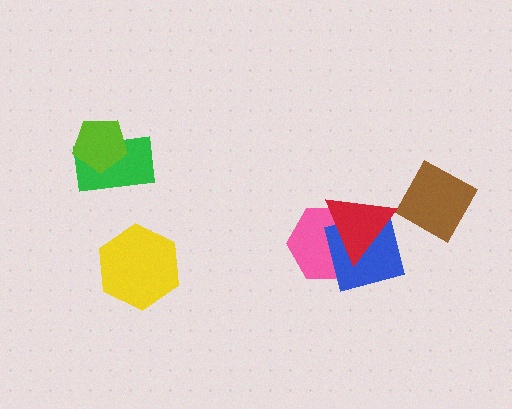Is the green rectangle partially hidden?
Yes, it is partially covered by another shape.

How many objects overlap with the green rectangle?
1 object overlaps with the green rectangle.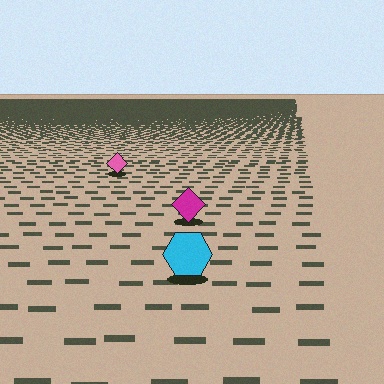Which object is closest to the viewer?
The cyan hexagon is closest. The texture marks near it are larger and more spread out.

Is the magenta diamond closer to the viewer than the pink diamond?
Yes. The magenta diamond is closer — you can tell from the texture gradient: the ground texture is coarser near it.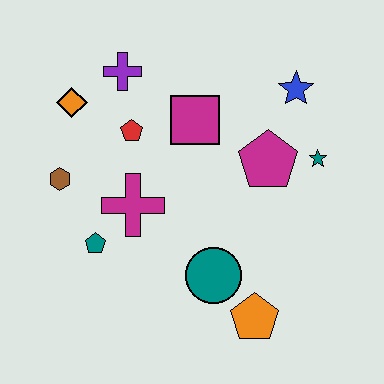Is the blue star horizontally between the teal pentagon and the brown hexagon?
No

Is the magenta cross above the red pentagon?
No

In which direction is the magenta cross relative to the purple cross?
The magenta cross is below the purple cross.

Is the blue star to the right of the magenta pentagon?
Yes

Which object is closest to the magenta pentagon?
The teal star is closest to the magenta pentagon.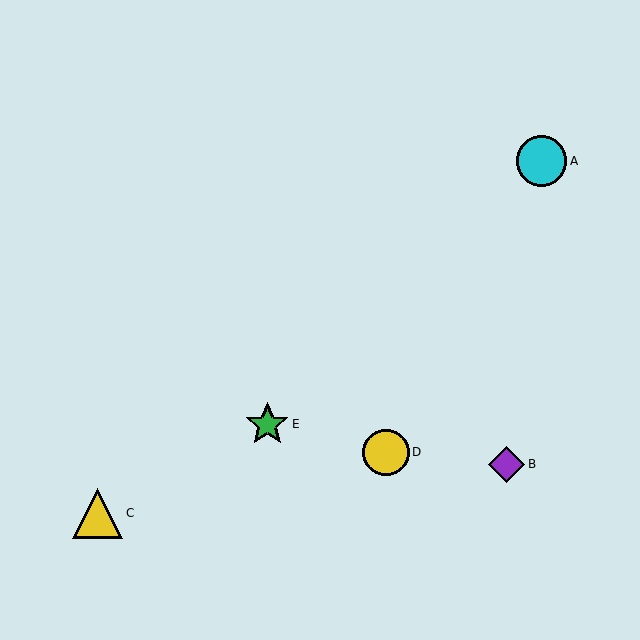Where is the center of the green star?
The center of the green star is at (267, 424).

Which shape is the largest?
The cyan circle (labeled A) is the largest.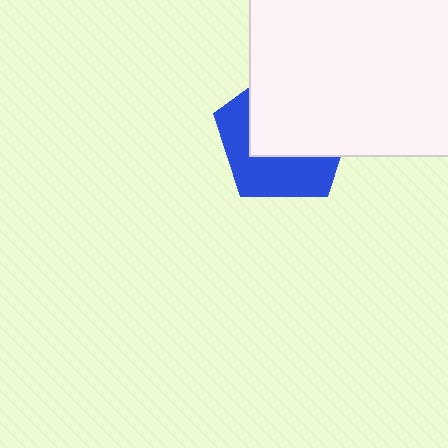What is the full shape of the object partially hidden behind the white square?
The partially hidden object is a blue pentagon.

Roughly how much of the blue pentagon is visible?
A small part of it is visible (roughly 44%).